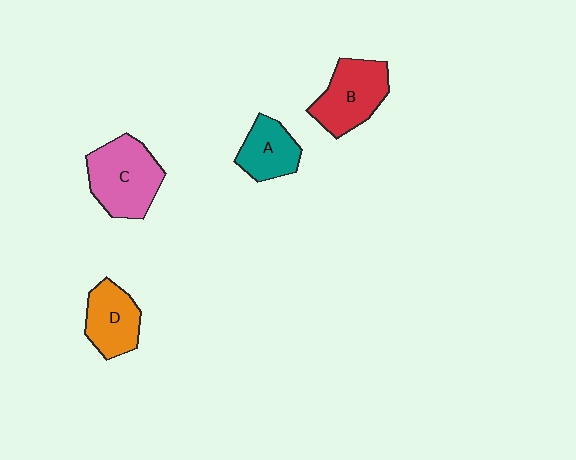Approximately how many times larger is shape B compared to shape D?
Approximately 1.2 times.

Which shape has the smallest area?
Shape A (teal).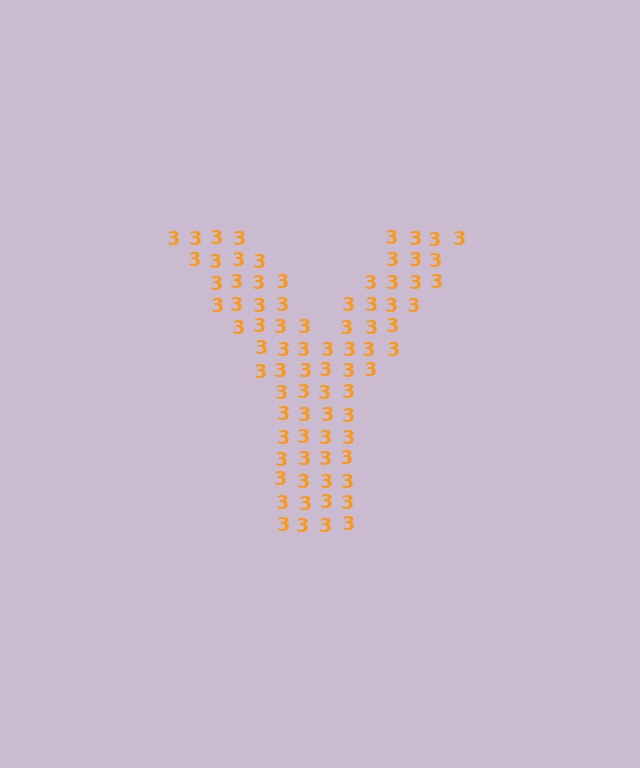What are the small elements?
The small elements are digit 3's.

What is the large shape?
The large shape is the letter Y.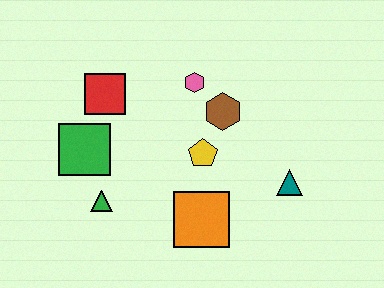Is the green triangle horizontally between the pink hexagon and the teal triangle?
No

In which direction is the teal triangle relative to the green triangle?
The teal triangle is to the right of the green triangle.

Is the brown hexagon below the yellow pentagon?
No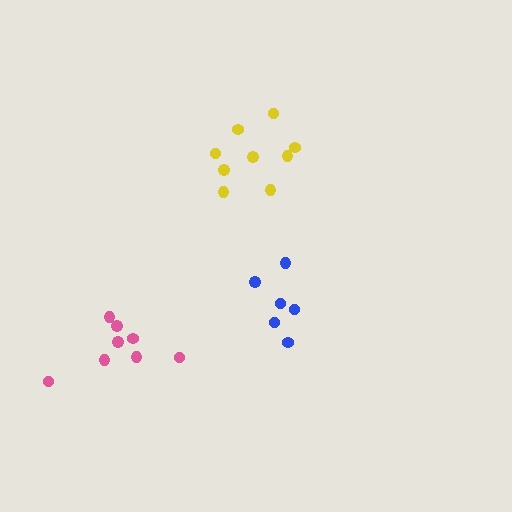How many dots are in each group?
Group 1: 6 dots, Group 2: 8 dots, Group 3: 9 dots (23 total).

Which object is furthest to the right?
The blue cluster is rightmost.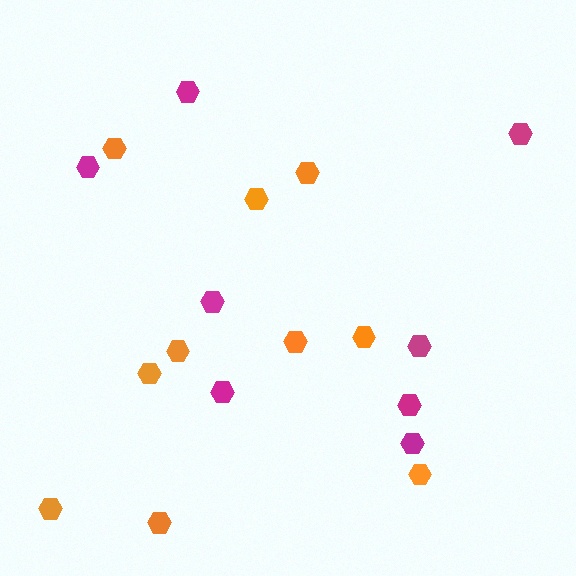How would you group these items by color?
There are 2 groups: one group of orange hexagons (10) and one group of magenta hexagons (8).